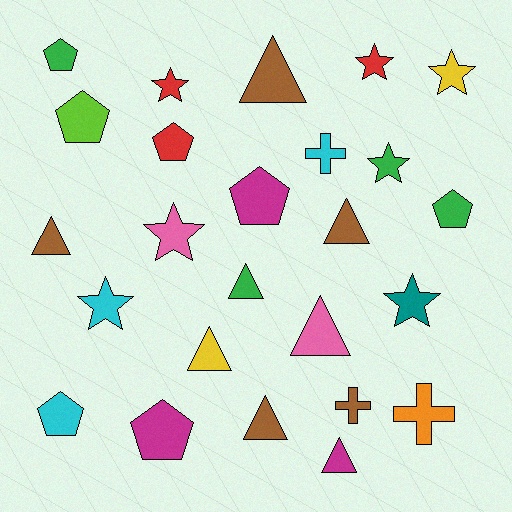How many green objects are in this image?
There are 4 green objects.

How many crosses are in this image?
There are 3 crosses.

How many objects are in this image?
There are 25 objects.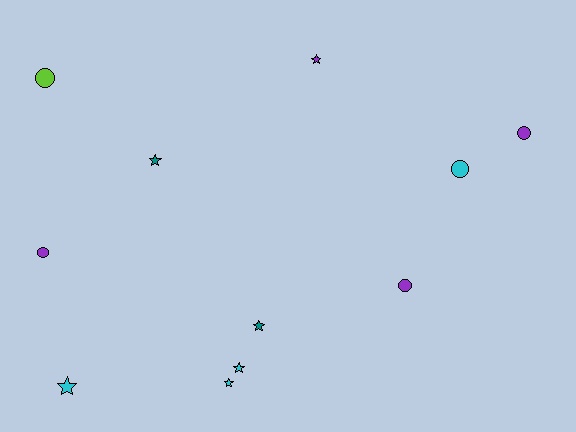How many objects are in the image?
There are 11 objects.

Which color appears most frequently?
Purple, with 4 objects.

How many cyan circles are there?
There is 1 cyan circle.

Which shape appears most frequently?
Star, with 6 objects.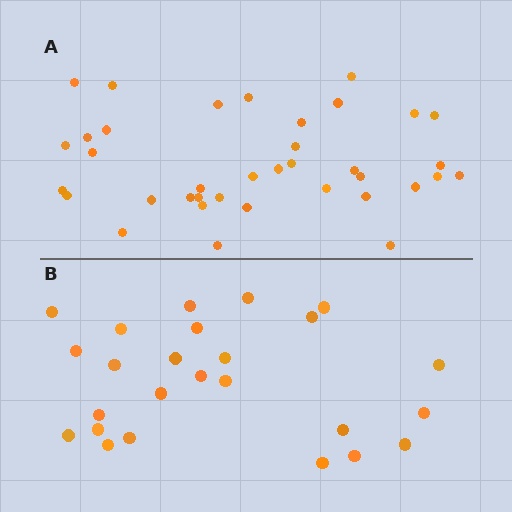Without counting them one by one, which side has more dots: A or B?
Region A (the top region) has more dots.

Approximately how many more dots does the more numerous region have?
Region A has roughly 12 or so more dots than region B.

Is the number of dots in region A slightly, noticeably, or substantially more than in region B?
Region A has substantially more. The ratio is roughly 1.5 to 1.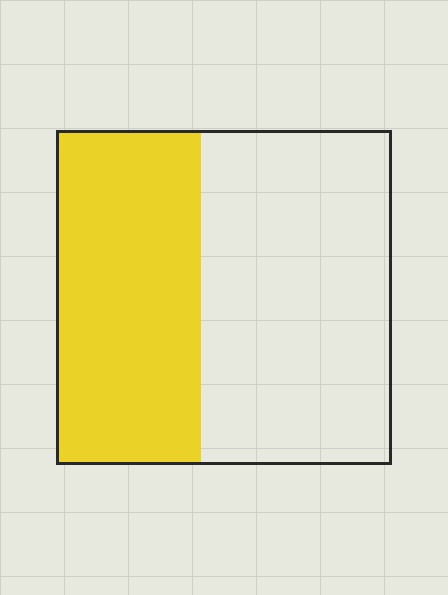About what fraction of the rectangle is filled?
About two fifths (2/5).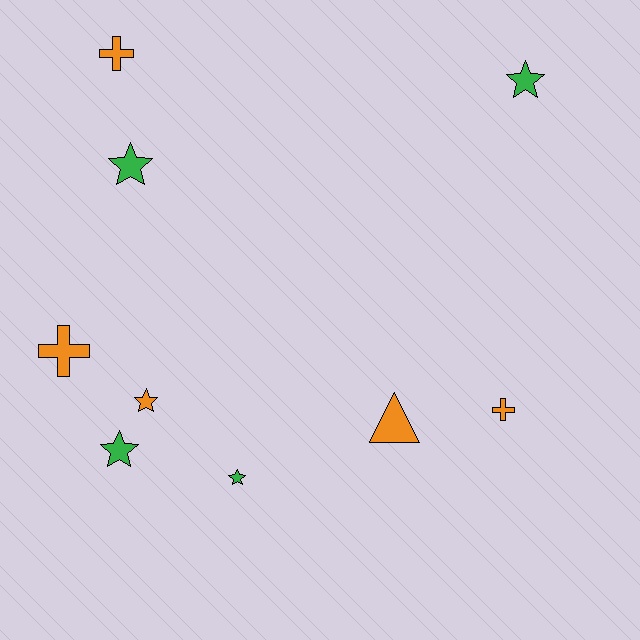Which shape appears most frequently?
Star, with 5 objects.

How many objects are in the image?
There are 9 objects.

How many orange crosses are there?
There are 3 orange crosses.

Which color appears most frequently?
Orange, with 5 objects.